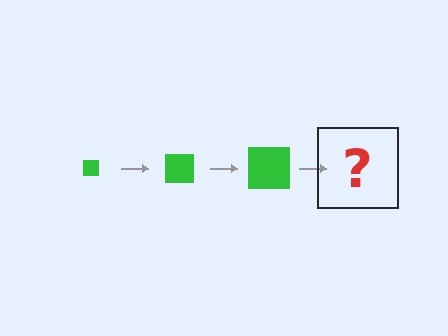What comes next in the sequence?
The next element should be a green square, larger than the previous one.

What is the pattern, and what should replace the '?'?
The pattern is that the square gets progressively larger each step. The '?' should be a green square, larger than the previous one.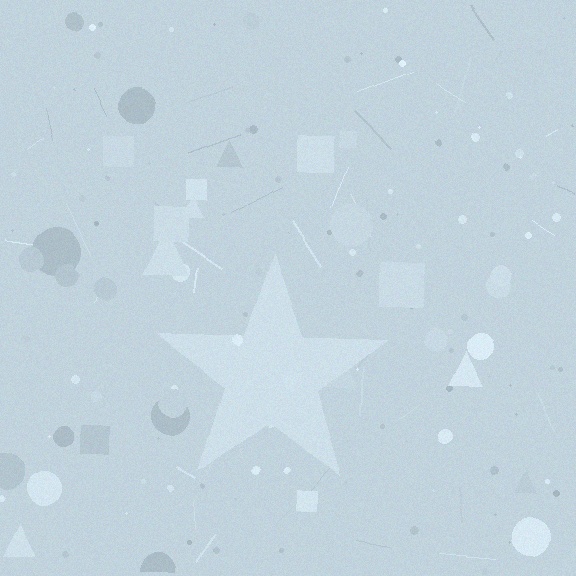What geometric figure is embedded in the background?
A star is embedded in the background.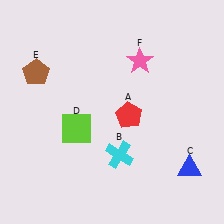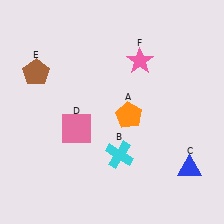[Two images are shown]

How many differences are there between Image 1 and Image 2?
There are 2 differences between the two images.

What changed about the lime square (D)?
In Image 1, D is lime. In Image 2, it changed to pink.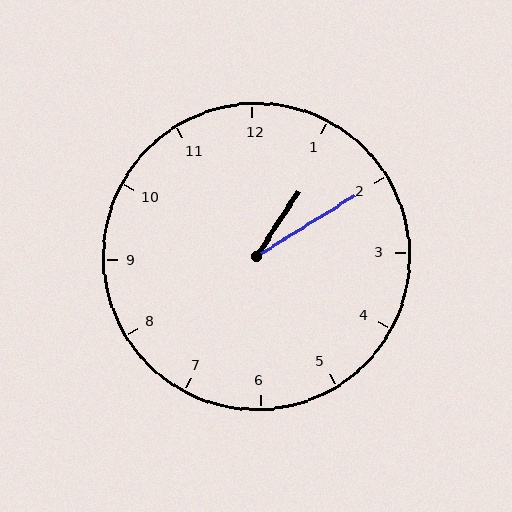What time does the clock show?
1:10.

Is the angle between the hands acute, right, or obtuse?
It is acute.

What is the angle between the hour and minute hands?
Approximately 25 degrees.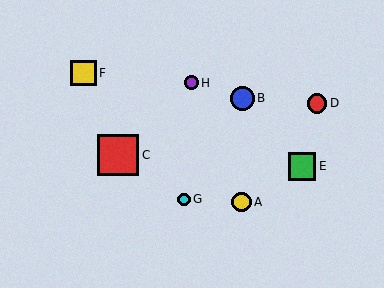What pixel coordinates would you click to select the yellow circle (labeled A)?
Click at (241, 202) to select the yellow circle A.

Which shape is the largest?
The red square (labeled C) is the largest.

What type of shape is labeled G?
Shape G is a cyan circle.